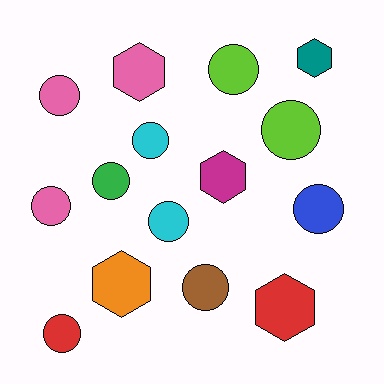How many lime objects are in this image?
There are 2 lime objects.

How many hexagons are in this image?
There are 5 hexagons.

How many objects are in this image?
There are 15 objects.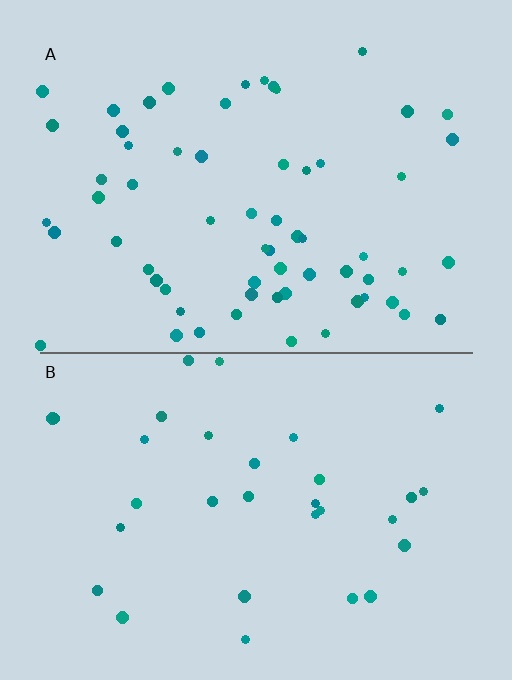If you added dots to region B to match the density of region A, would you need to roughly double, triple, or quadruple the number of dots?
Approximately double.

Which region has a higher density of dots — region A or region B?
A (the top).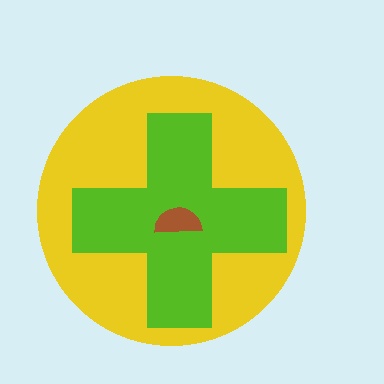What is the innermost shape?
The brown semicircle.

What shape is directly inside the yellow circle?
The lime cross.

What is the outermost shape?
The yellow circle.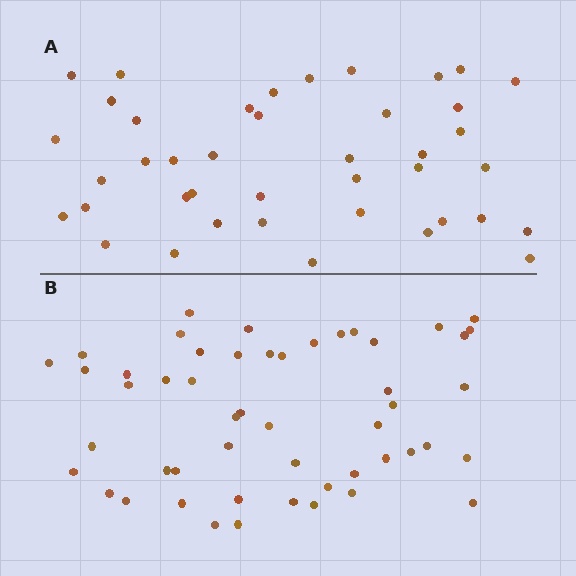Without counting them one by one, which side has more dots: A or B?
Region B (the bottom region) has more dots.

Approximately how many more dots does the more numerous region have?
Region B has roughly 10 or so more dots than region A.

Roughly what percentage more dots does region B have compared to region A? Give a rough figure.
About 25% more.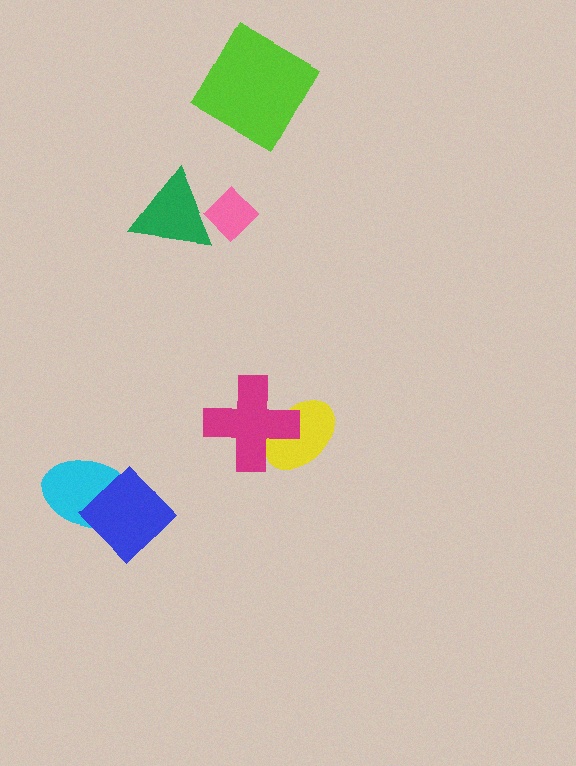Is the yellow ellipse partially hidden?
Yes, it is partially covered by another shape.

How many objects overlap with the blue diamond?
1 object overlaps with the blue diamond.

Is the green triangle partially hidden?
No, no other shape covers it.